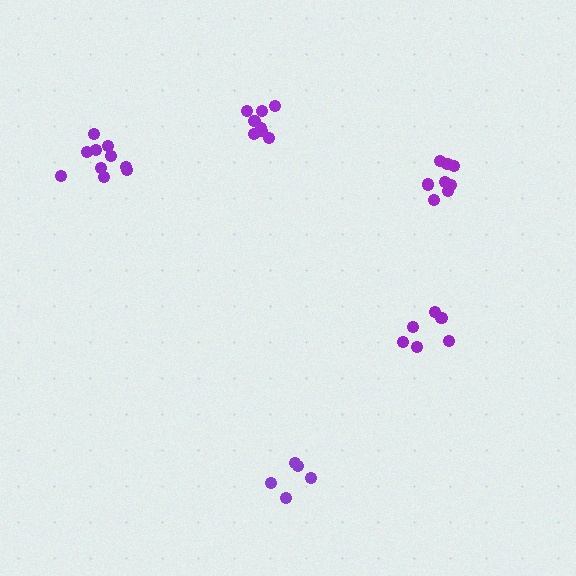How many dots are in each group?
Group 1: 6 dots, Group 2: 9 dots, Group 3: 5 dots, Group 4: 8 dots, Group 5: 10 dots (38 total).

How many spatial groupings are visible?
There are 5 spatial groupings.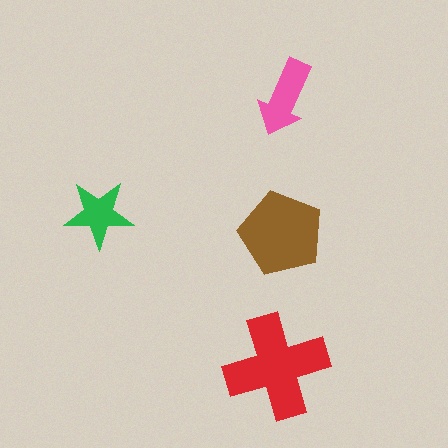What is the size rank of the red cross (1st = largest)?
1st.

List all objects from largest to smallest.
The red cross, the brown pentagon, the pink arrow, the green star.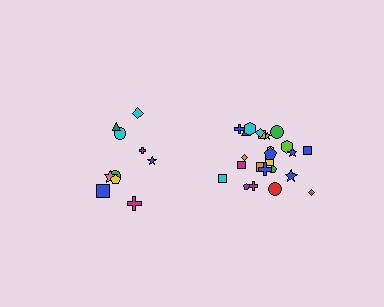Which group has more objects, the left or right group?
The right group.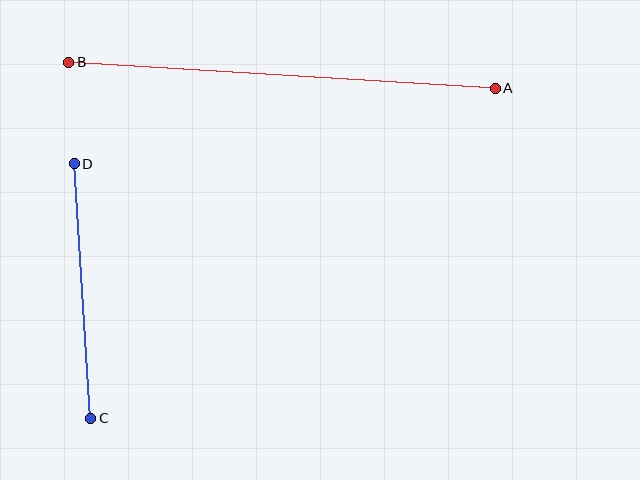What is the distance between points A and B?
The distance is approximately 427 pixels.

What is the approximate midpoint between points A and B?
The midpoint is at approximately (282, 75) pixels.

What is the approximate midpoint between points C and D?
The midpoint is at approximately (83, 291) pixels.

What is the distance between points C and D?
The distance is approximately 255 pixels.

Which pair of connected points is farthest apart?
Points A and B are farthest apart.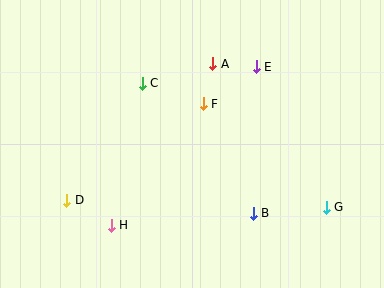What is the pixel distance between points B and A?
The distance between B and A is 155 pixels.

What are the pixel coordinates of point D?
Point D is at (67, 200).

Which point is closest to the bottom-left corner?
Point D is closest to the bottom-left corner.